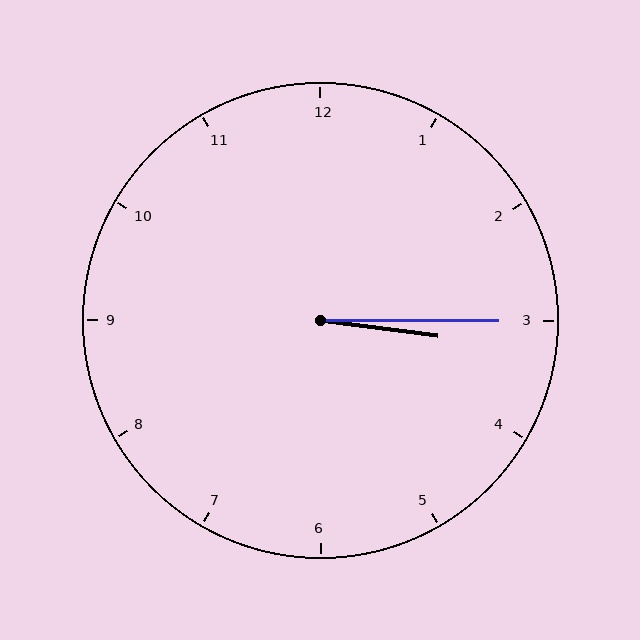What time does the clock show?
3:15.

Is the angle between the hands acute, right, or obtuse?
It is acute.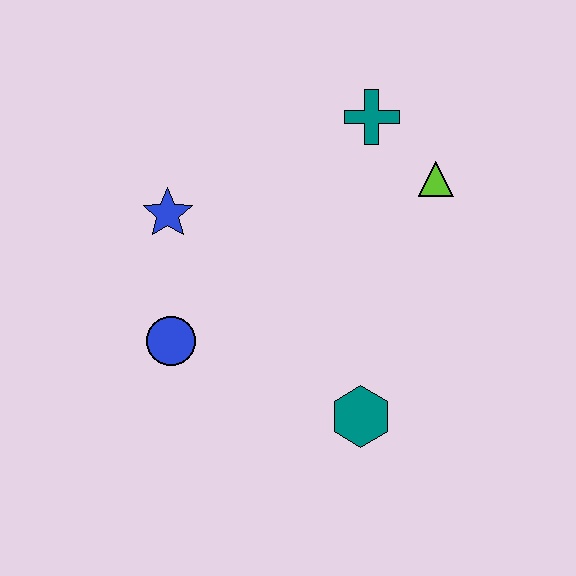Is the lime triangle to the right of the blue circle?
Yes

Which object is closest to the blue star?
The blue circle is closest to the blue star.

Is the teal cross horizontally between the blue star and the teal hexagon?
No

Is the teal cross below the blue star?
No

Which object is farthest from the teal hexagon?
The teal cross is farthest from the teal hexagon.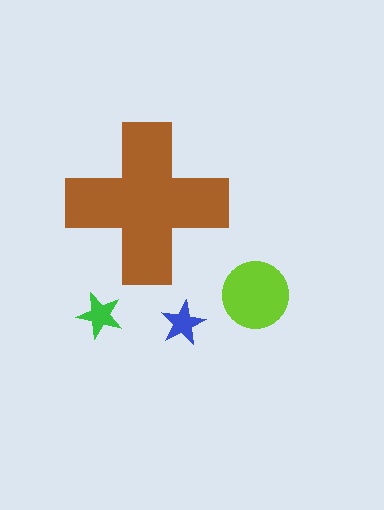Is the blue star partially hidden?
No, the blue star is fully visible.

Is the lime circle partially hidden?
No, the lime circle is fully visible.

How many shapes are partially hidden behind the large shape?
0 shapes are partially hidden.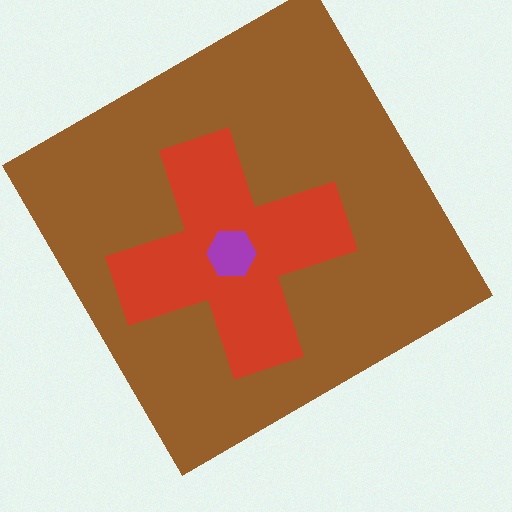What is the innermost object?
The purple hexagon.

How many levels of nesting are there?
3.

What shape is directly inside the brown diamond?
The red cross.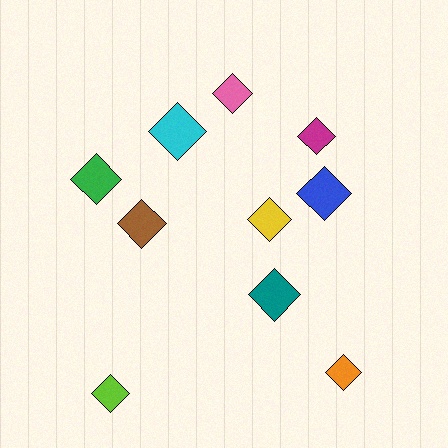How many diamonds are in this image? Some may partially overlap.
There are 10 diamonds.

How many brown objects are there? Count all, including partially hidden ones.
There is 1 brown object.